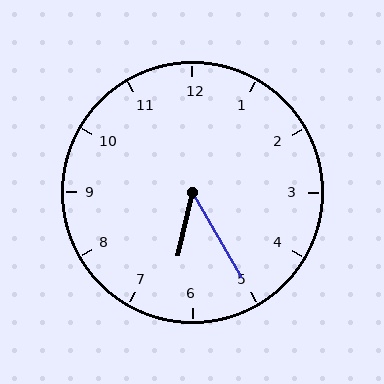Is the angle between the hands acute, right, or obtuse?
It is acute.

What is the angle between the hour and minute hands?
Approximately 42 degrees.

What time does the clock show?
6:25.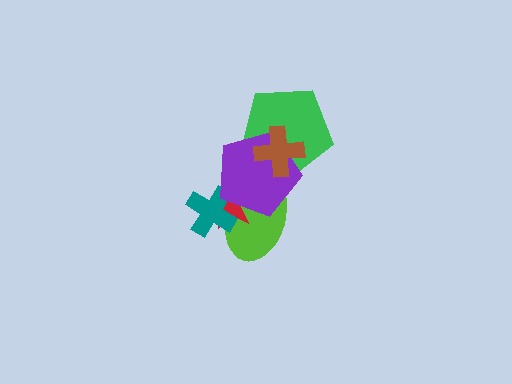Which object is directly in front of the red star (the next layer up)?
The teal cross is directly in front of the red star.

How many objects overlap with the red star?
3 objects overlap with the red star.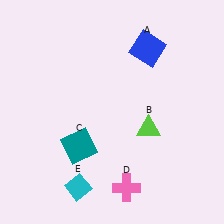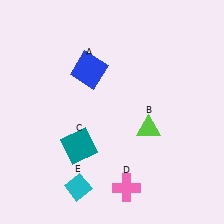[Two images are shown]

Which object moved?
The blue square (A) moved left.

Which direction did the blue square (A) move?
The blue square (A) moved left.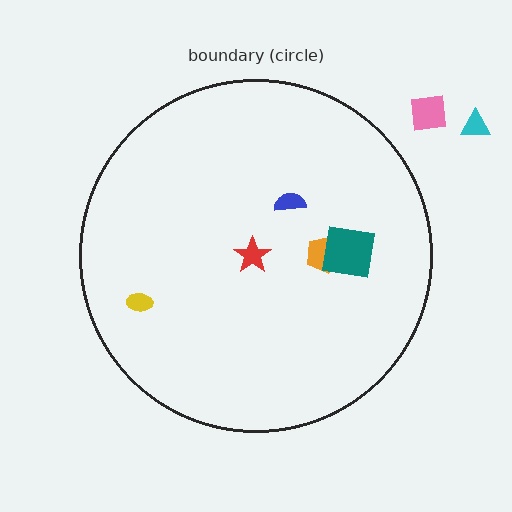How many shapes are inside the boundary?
5 inside, 2 outside.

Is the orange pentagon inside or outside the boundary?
Inside.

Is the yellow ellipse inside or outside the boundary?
Inside.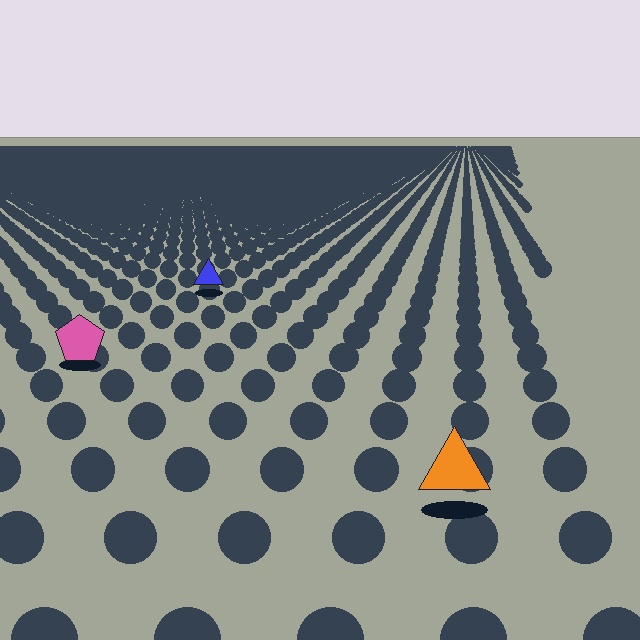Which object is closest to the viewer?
The orange triangle is closest. The texture marks near it are larger and more spread out.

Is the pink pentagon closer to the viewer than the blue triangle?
Yes. The pink pentagon is closer — you can tell from the texture gradient: the ground texture is coarser near it.